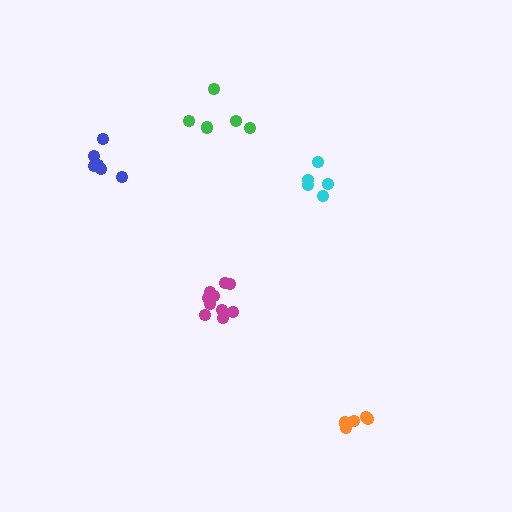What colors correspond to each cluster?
The clusters are colored: cyan, magenta, green, orange, blue.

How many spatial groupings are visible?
There are 5 spatial groupings.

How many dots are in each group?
Group 1: 5 dots, Group 2: 10 dots, Group 3: 5 dots, Group 4: 6 dots, Group 5: 6 dots (32 total).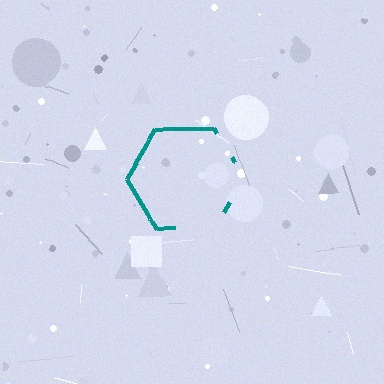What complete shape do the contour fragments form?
The contour fragments form a hexagon.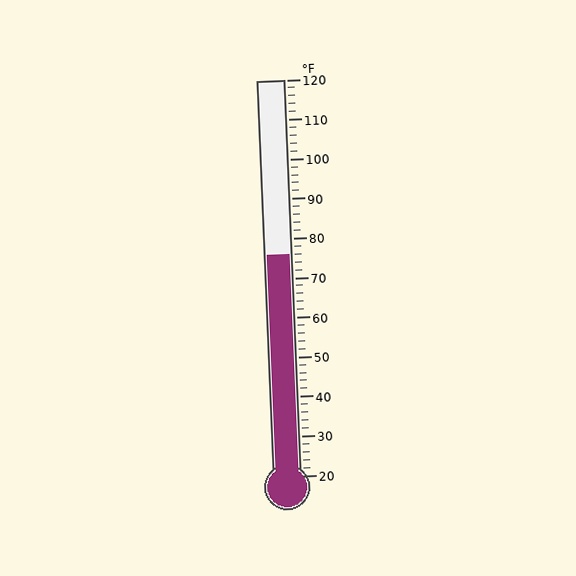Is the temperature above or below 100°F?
The temperature is below 100°F.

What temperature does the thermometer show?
The thermometer shows approximately 76°F.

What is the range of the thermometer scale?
The thermometer scale ranges from 20°F to 120°F.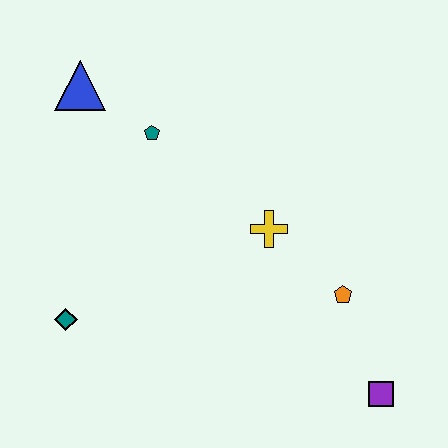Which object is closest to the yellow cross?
The orange pentagon is closest to the yellow cross.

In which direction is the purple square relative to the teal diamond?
The purple square is to the right of the teal diamond.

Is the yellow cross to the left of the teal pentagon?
No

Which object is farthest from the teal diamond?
The purple square is farthest from the teal diamond.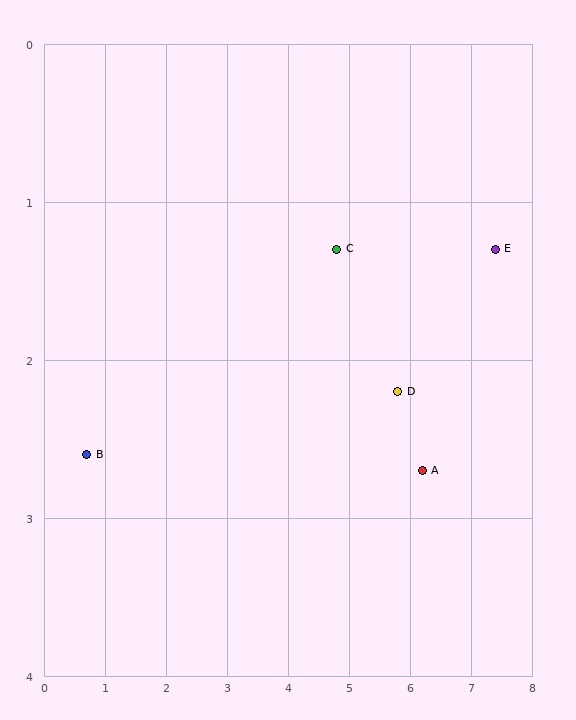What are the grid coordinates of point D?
Point D is at approximately (5.8, 2.2).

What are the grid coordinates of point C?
Point C is at approximately (4.8, 1.3).